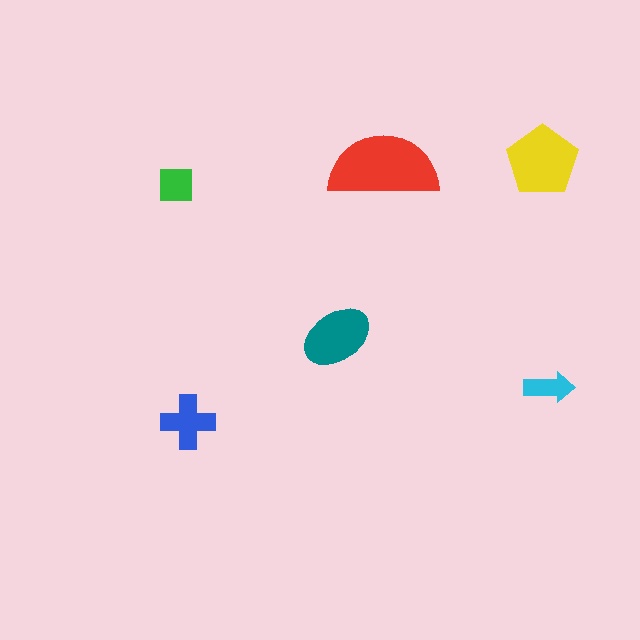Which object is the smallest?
The cyan arrow.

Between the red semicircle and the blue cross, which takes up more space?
The red semicircle.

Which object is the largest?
The red semicircle.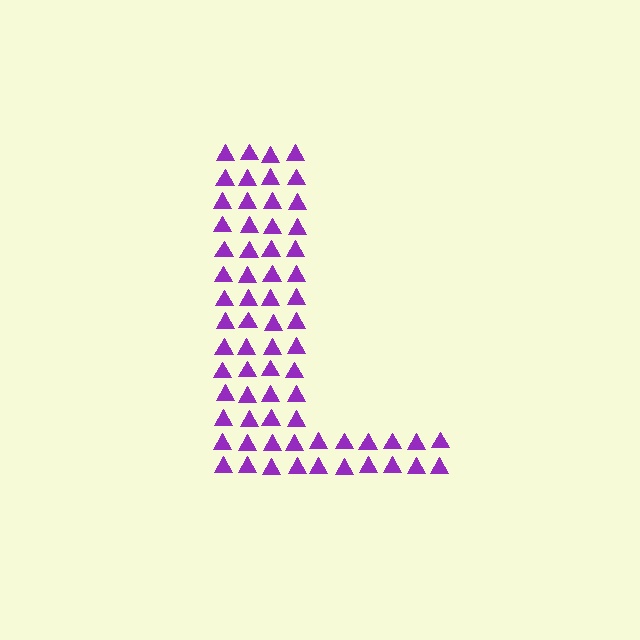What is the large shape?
The large shape is the letter L.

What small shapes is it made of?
It is made of small triangles.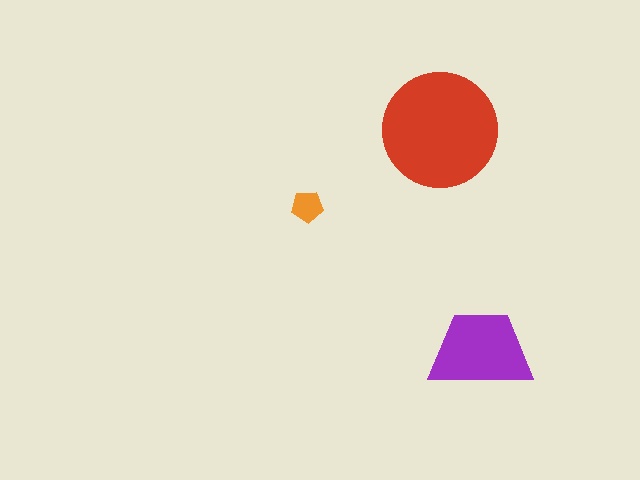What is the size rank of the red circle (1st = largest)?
1st.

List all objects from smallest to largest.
The orange pentagon, the purple trapezoid, the red circle.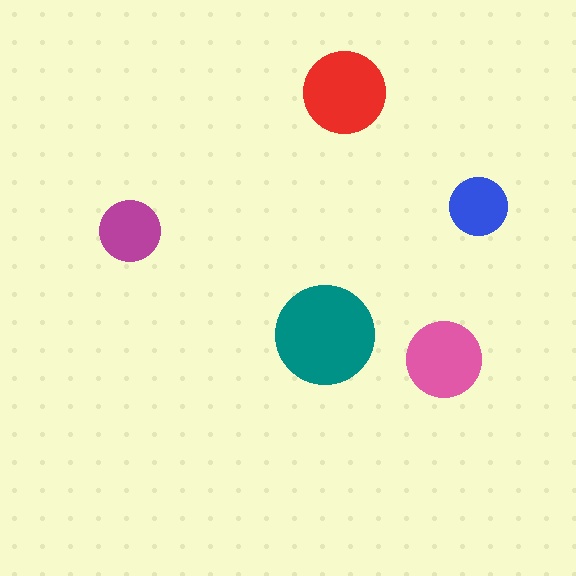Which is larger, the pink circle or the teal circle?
The teal one.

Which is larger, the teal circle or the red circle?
The teal one.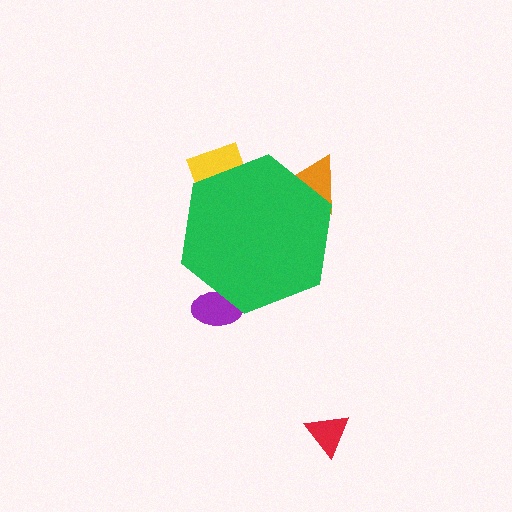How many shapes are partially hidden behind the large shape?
3 shapes are partially hidden.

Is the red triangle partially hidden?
No, the red triangle is fully visible.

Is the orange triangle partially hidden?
Yes, the orange triangle is partially hidden behind the green hexagon.